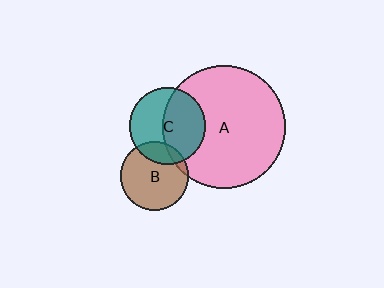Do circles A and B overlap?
Yes.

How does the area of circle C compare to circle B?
Approximately 1.3 times.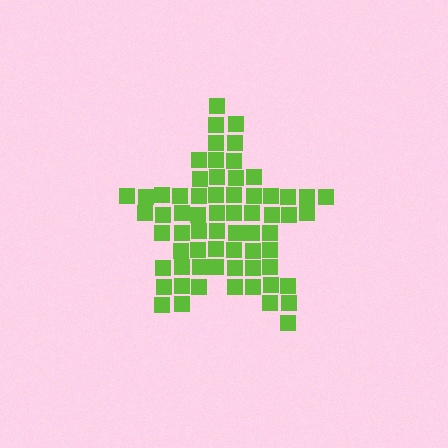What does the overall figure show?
The overall figure shows a star.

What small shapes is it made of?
It is made of small squares.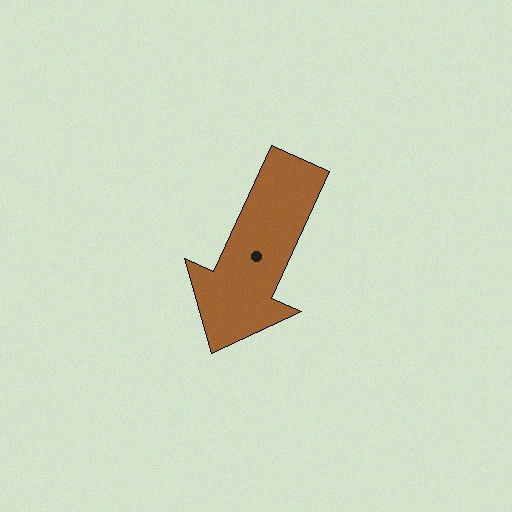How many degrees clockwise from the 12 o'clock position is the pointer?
Approximately 204 degrees.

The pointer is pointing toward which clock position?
Roughly 7 o'clock.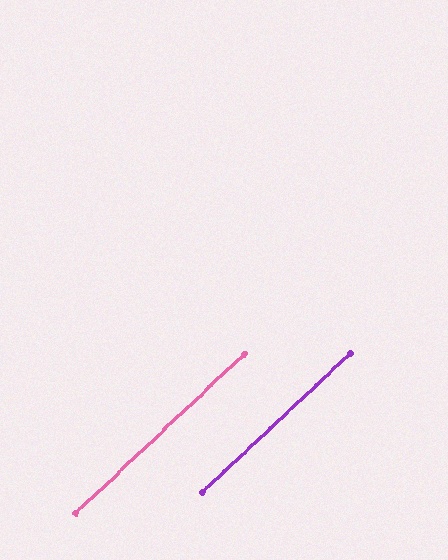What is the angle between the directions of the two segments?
Approximately 0 degrees.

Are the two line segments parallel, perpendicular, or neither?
Parallel — their directions differ by only 0.3°.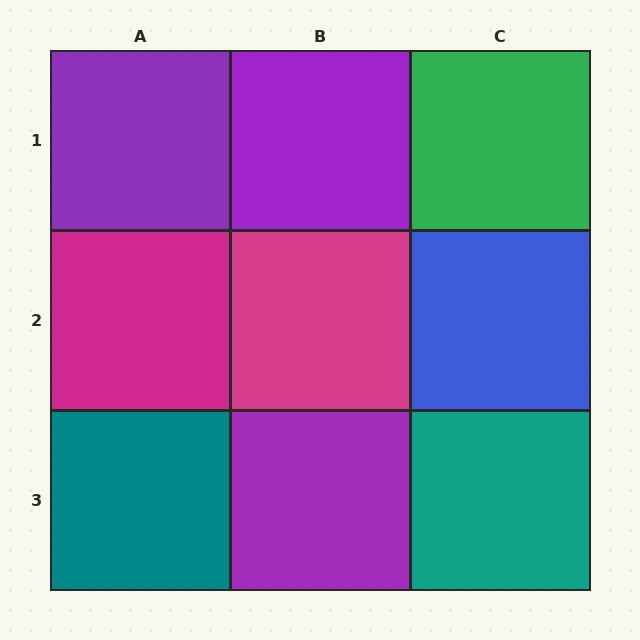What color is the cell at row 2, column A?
Magenta.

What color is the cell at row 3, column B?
Purple.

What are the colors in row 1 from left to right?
Purple, purple, green.